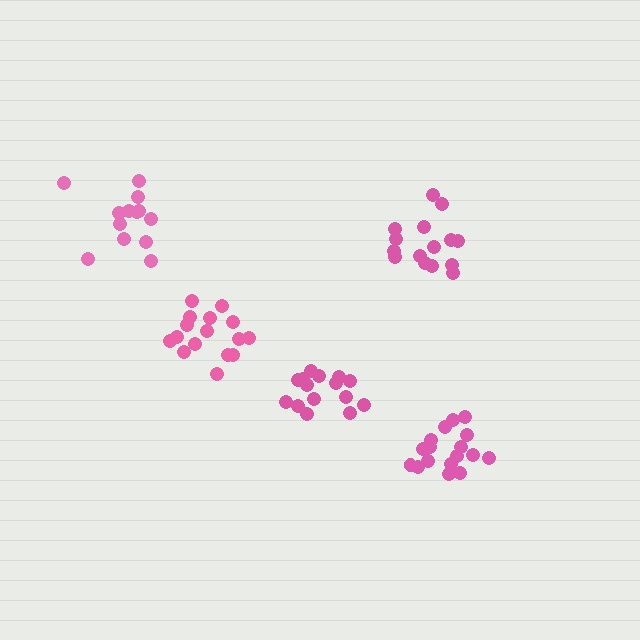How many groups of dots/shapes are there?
There are 5 groups.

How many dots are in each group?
Group 1: 13 dots, Group 2: 15 dots, Group 3: 15 dots, Group 4: 16 dots, Group 5: 17 dots (76 total).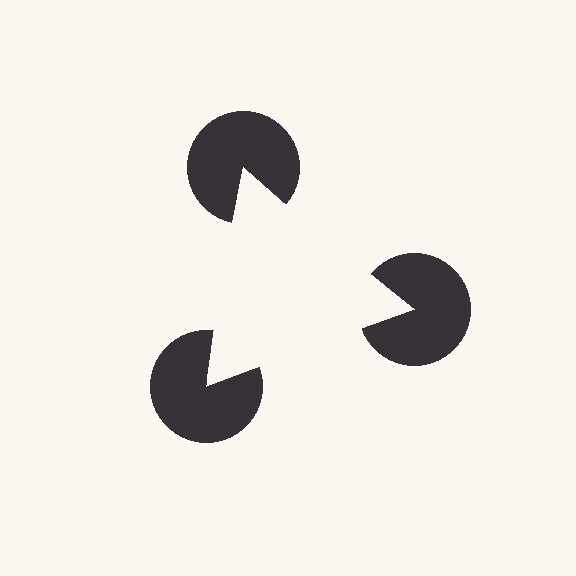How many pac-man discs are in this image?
There are 3 — one at each vertex of the illusory triangle.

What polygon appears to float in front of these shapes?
An illusory triangle — its edges are inferred from the aligned wedge cuts in the pac-man discs, not physically drawn.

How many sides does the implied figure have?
3 sides.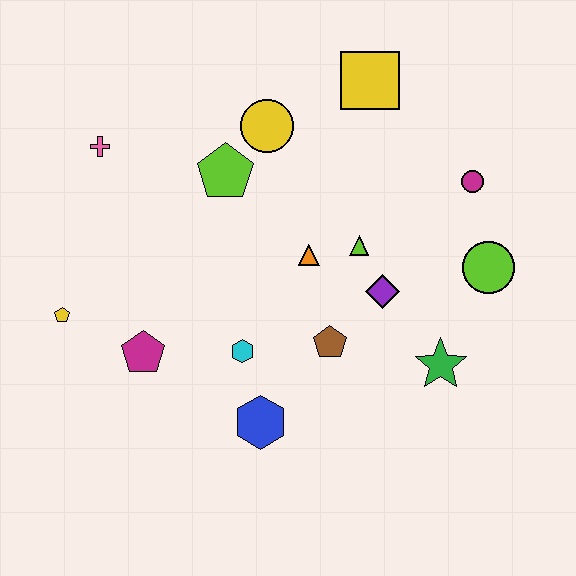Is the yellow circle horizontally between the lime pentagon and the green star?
Yes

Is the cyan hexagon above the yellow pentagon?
No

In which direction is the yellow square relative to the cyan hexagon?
The yellow square is above the cyan hexagon.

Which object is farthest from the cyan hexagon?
The yellow square is farthest from the cyan hexagon.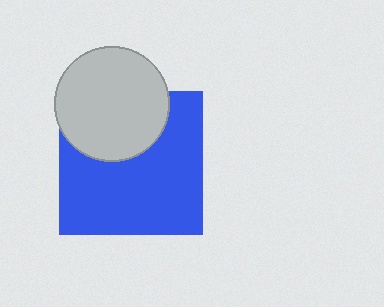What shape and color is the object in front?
The object in front is a light gray circle.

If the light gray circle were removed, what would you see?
You would see the complete blue square.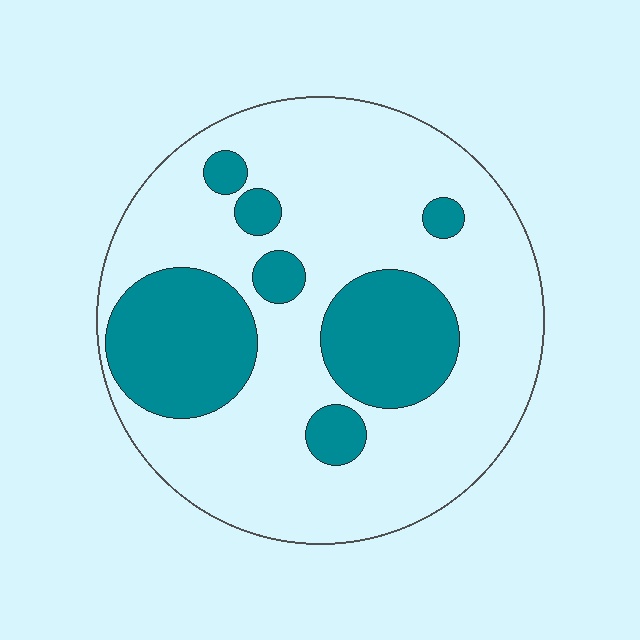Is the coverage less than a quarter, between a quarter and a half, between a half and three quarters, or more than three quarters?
Between a quarter and a half.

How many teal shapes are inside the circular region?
7.